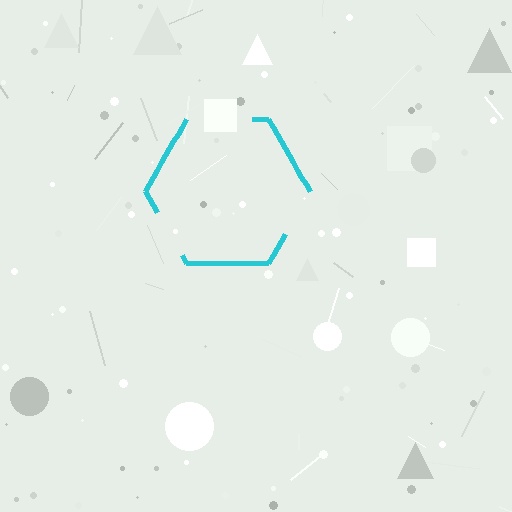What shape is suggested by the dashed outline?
The dashed outline suggests a hexagon.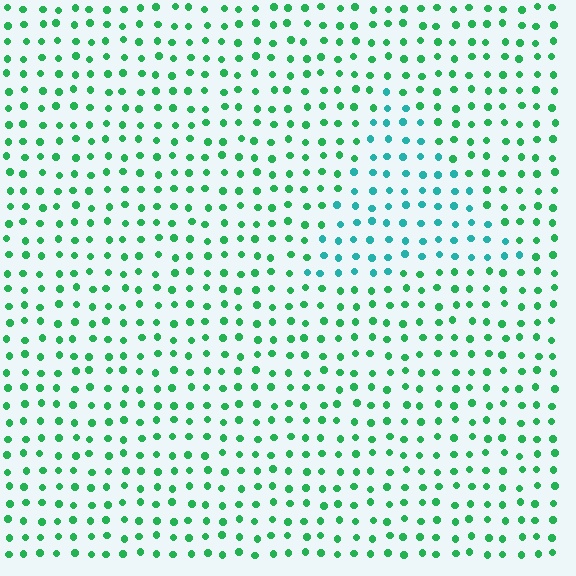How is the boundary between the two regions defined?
The boundary is defined purely by a slight shift in hue (about 37 degrees). Spacing, size, and orientation are identical on both sides.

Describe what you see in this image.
The image is filled with small green elements in a uniform arrangement. A triangle-shaped region is visible where the elements are tinted to a slightly different hue, forming a subtle color boundary.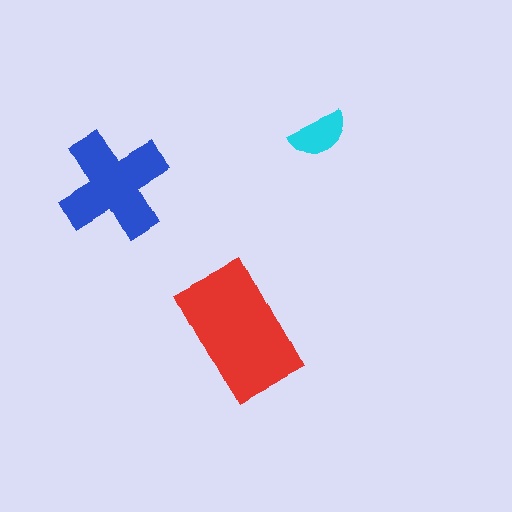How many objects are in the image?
There are 3 objects in the image.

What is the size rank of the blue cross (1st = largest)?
2nd.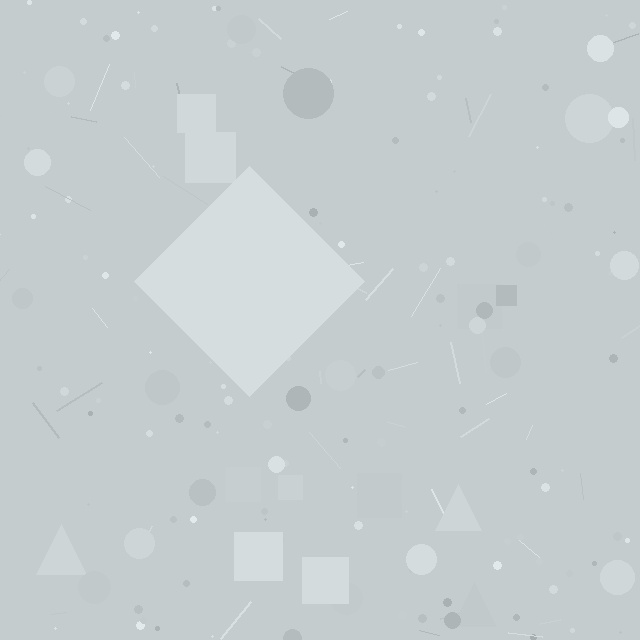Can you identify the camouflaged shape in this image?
The camouflaged shape is a diamond.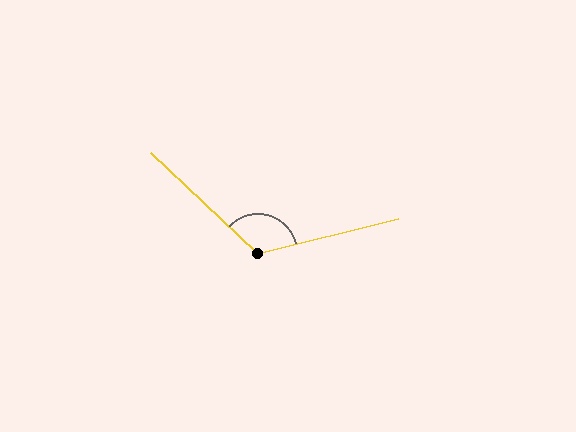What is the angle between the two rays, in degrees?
Approximately 123 degrees.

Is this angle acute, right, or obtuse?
It is obtuse.